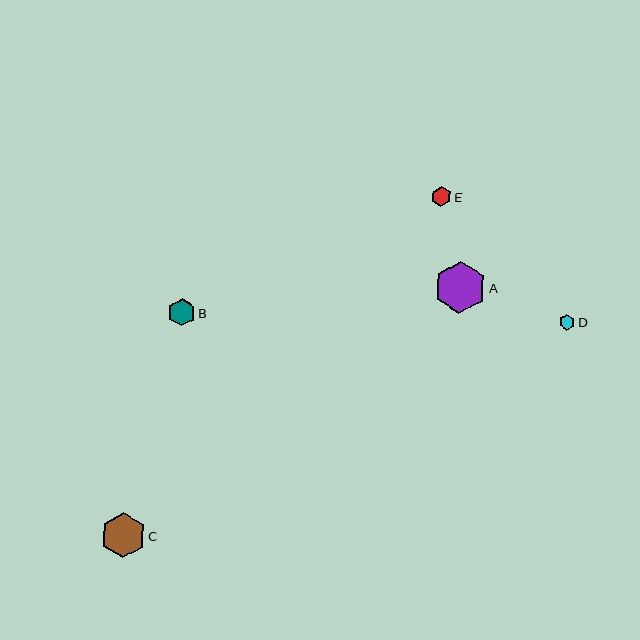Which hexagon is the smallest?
Hexagon D is the smallest with a size of approximately 15 pixels.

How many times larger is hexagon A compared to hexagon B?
Hexagon A is approximately 1.9 times the size of hexagon B.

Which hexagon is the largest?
Hexagon A is the largest with a size of approximately 52 pixels.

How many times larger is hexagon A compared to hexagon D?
Hexagon A is approximately 3.4 times the size of hexagon D.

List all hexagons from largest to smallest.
From largest to smallest: A, C, B, E, D.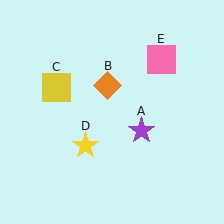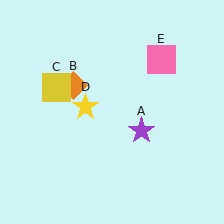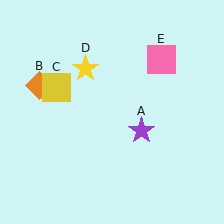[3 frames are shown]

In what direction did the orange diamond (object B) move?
The orange diamond (object B) moved left.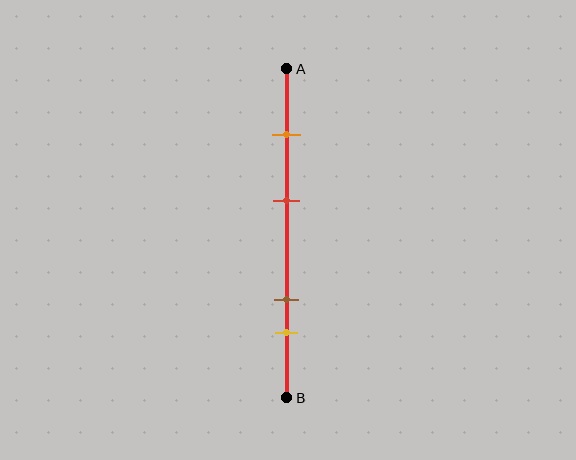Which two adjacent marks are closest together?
The brown and yellow marks are the closest adjacent pair.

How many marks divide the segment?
There are 4 marks dividing the segment.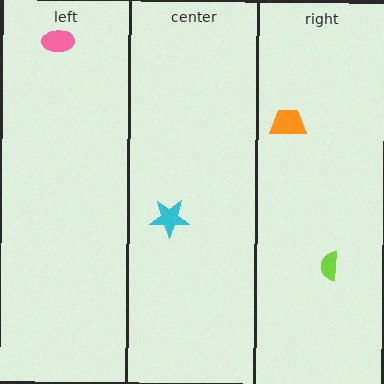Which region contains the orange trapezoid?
The right region.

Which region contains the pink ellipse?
The left region.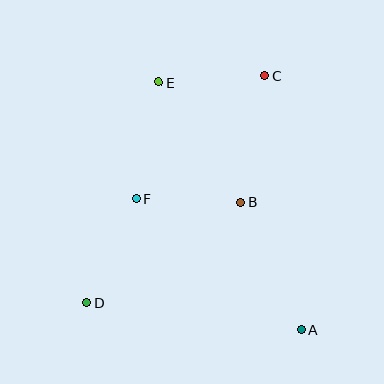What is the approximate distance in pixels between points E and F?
The distance between E and F is approximately 119 pixels.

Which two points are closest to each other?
Points B and F are closest to each other.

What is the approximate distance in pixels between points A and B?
The distance between A and B is approximately 141 pixels.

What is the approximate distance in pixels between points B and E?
The distance between B and E is approximately 145 pixels.